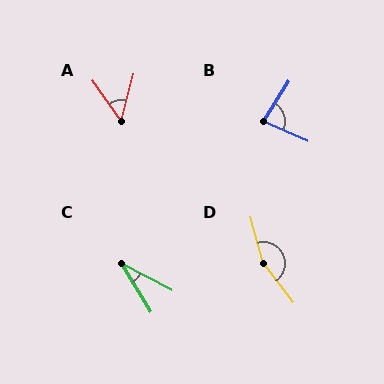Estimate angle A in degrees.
Approximately 50 degrees.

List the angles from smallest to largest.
C (31°), A (50°), B (81°), D (158°).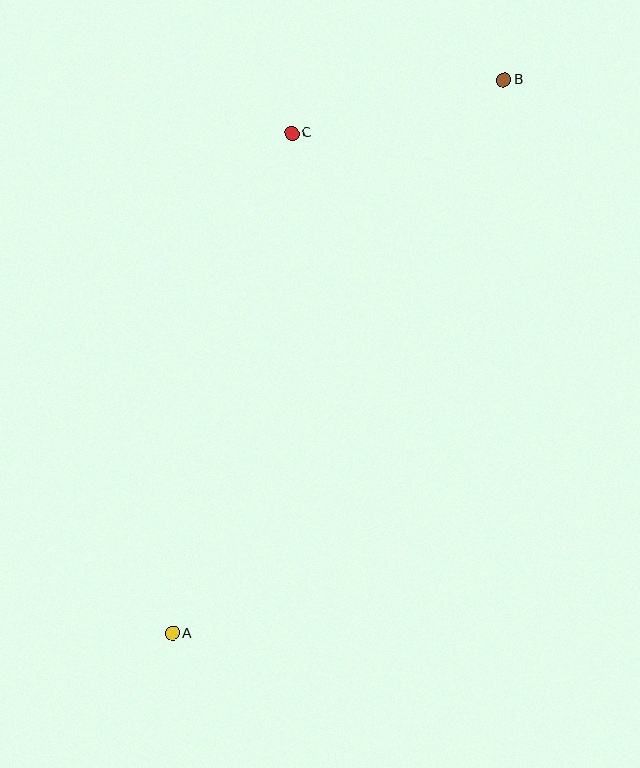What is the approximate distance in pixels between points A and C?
The distance between A and C is approximately 514 pixels.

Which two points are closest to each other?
Points B and C are closest to each other.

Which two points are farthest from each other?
Points A and B are farthest from each other.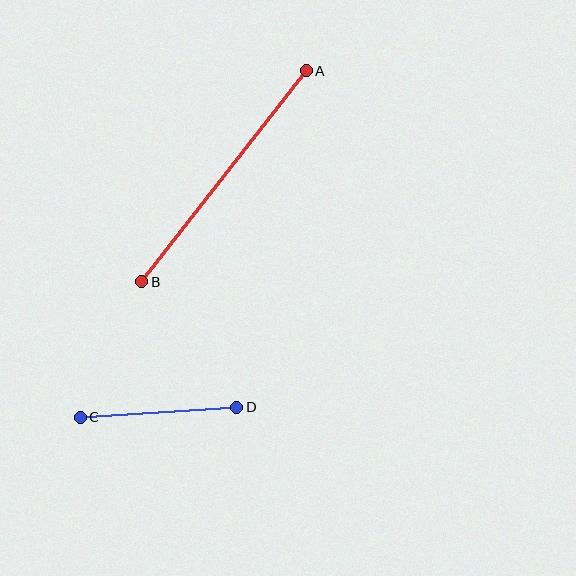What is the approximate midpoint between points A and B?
The midpoint is at approximately (224, 176) pixels.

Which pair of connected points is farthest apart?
Points A and B are farthest apart.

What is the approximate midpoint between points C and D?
The midpoint is at approximately (159, 412) pixels.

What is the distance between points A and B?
The distance is approximately 268 pixels.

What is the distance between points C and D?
The distance is approximately 157 pixels.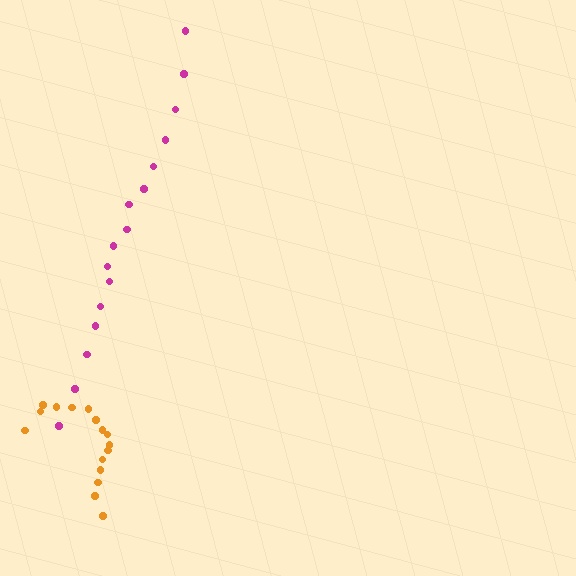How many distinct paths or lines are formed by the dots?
There are 2 distinct paths.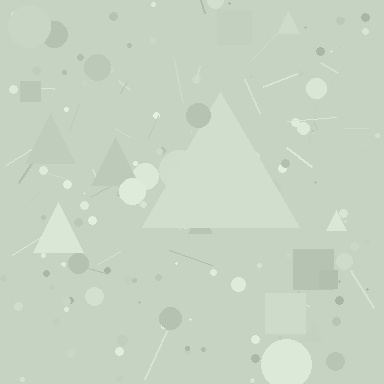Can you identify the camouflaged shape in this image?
The camouflaged shape is a triangle.